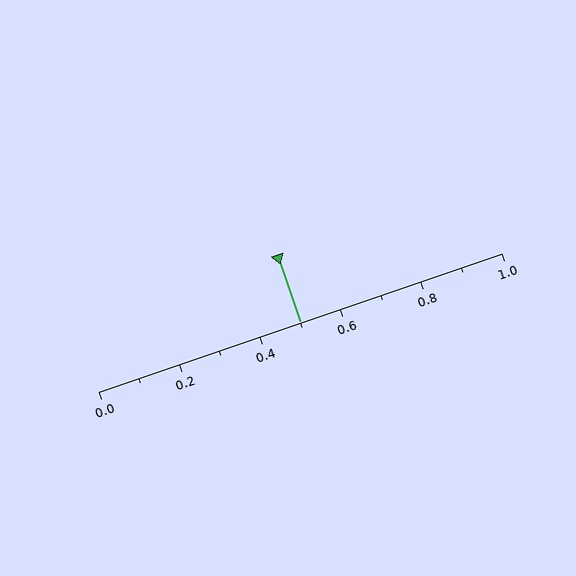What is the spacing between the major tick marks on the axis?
The major ticks are spaced 0.2 apart.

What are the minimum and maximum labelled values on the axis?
The axis runs from 0.0 to 1.0.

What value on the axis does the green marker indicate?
The marker indicates approximately 0.5.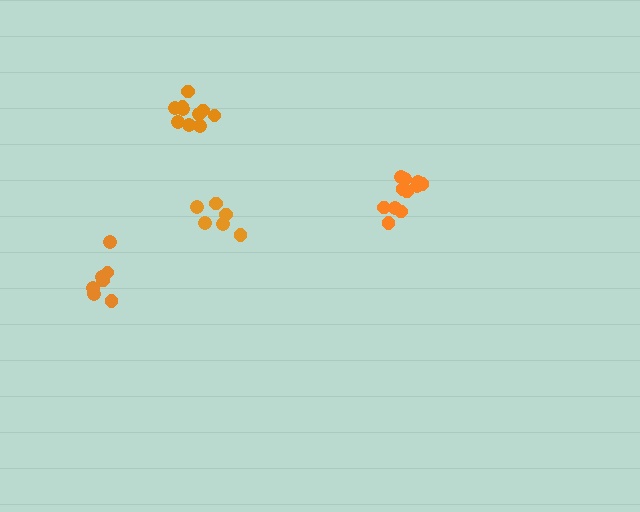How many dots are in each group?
Group 1: 7 dots, Group 2: 10 dots, Group 3: 6 dots, Group 4: 11 dots (34 total).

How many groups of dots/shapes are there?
There are 4 groups.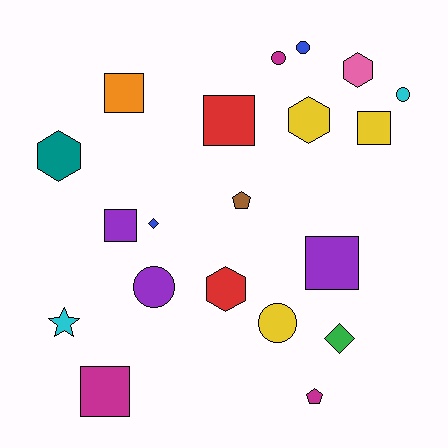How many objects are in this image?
There are 20 objects.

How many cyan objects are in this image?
There are 2 cyan objects.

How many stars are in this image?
There is 1 star.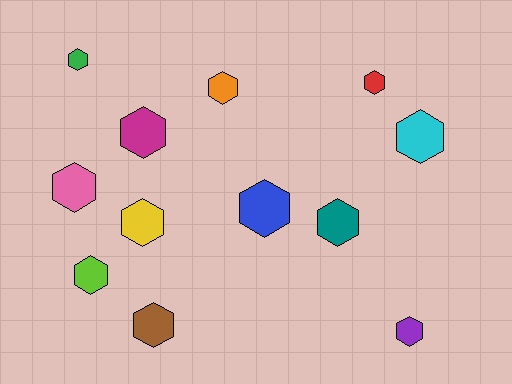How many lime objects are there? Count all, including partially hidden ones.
There is 1 lime object.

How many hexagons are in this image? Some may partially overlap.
There are 12 hexagons.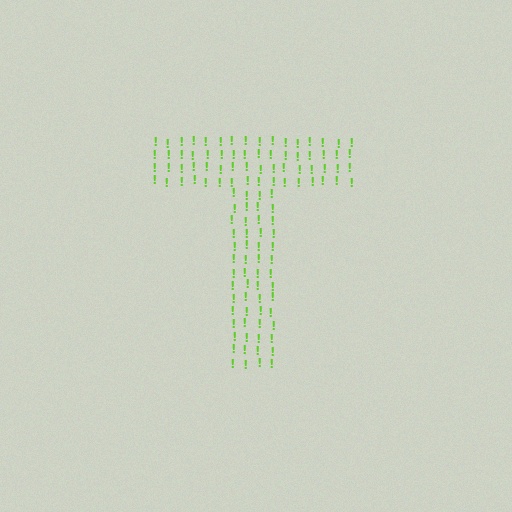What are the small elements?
The small elements are exclamation marks.